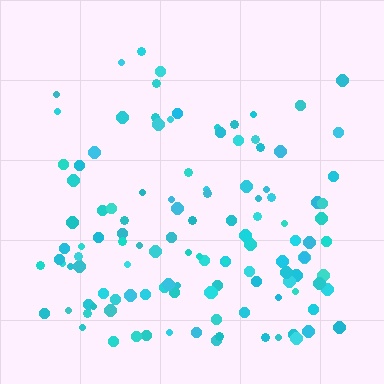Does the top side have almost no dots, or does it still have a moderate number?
Still a moderate number, just noticeably fewer than the bottom.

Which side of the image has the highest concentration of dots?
The bottom.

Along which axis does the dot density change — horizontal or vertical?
Vertical.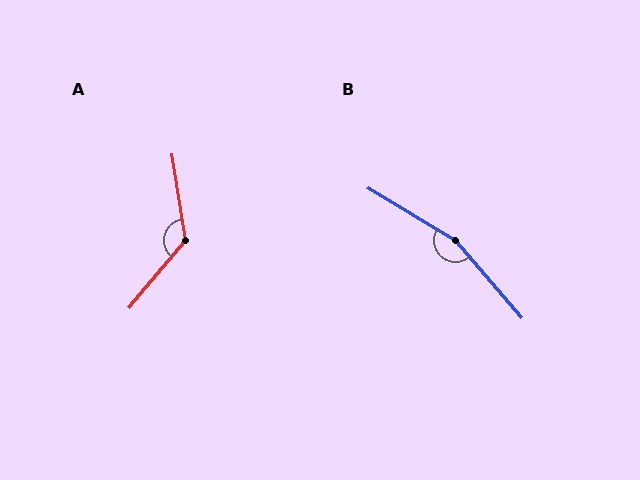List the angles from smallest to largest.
A (131°), B (161°).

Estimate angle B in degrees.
Approximately 161 degrees.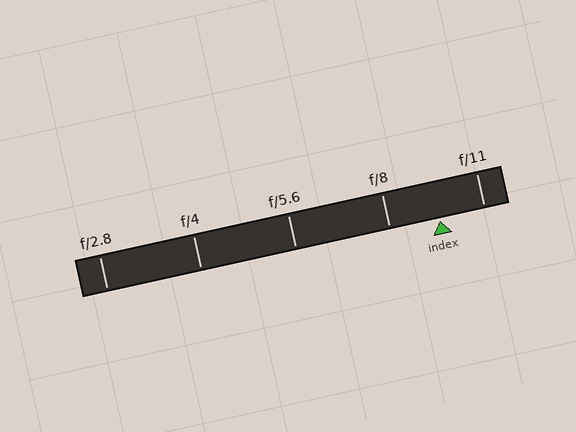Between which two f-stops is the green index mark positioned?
The index mark is between f/8 and f/11.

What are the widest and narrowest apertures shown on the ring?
The widest aperture shown is f/2.8 and the narrowest is f/11.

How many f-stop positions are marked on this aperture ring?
There are 5 f-stop positions marked.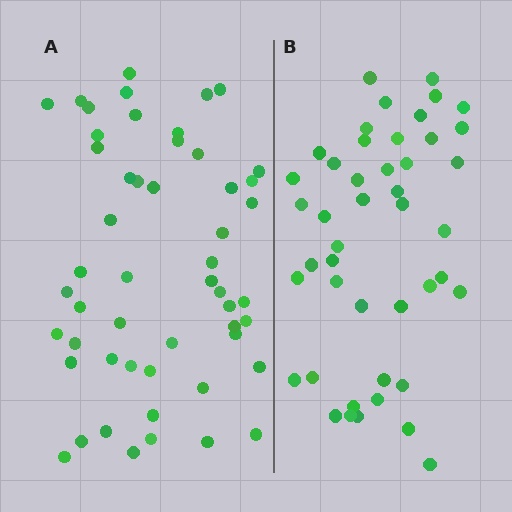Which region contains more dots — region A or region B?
Region A (the left region) has more dots.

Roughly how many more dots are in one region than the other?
Region A has roughly 8 or so more dots than region B.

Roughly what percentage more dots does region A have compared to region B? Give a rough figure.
About 15% more.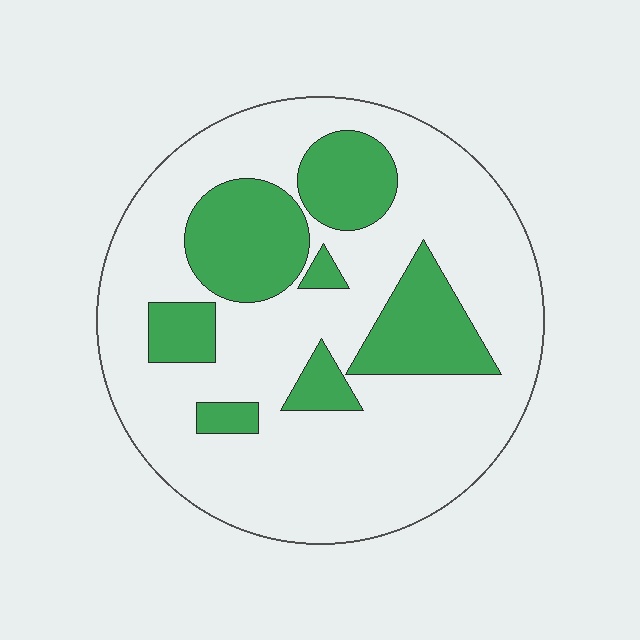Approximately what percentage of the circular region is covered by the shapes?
Approximately 25%.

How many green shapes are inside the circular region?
7.